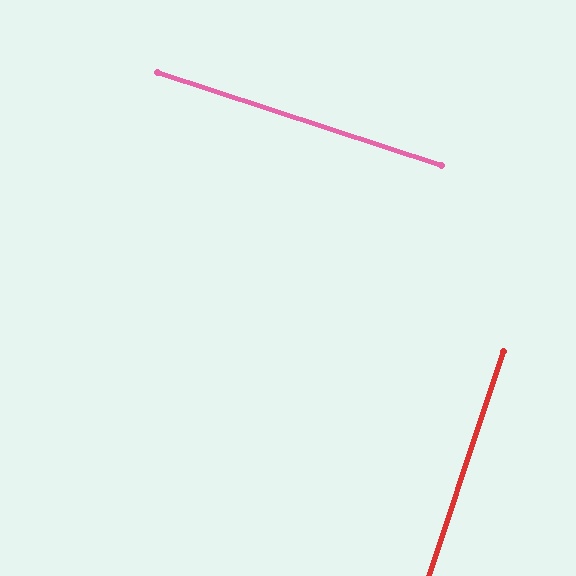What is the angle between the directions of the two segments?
Approximately 90 degrees.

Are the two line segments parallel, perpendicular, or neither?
Perpendicular — they meet at approximately 90°.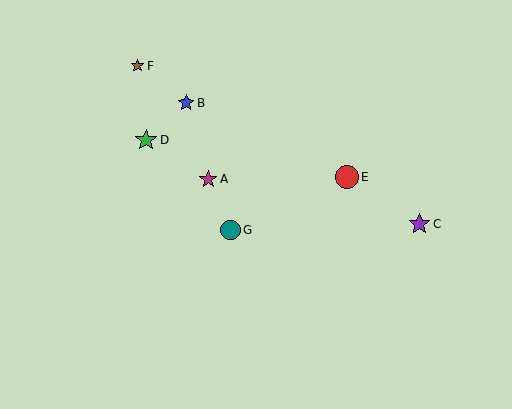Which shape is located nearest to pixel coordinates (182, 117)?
The blue star (labeled B) at (186, 103) is nearest to that location.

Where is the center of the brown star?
The center of the brown star is at (137, 66).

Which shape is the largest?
The red circle (labeled E) is the largest.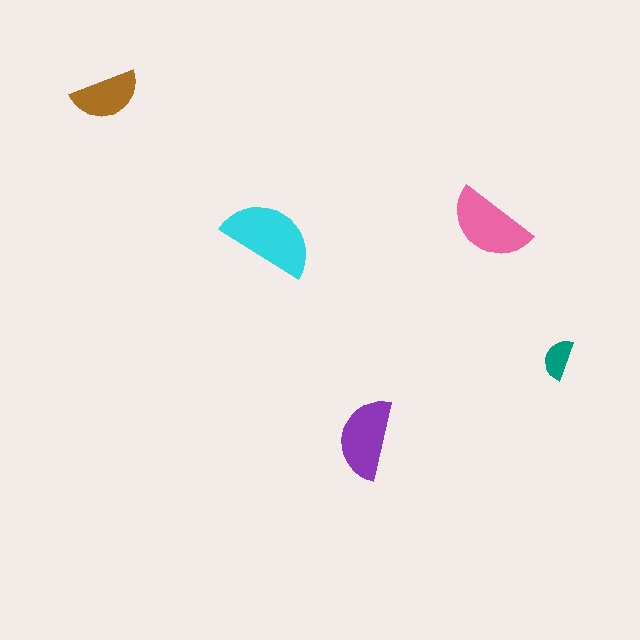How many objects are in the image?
There are 5 objects in the image.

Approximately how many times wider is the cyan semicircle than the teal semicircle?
About 2.5 times wider.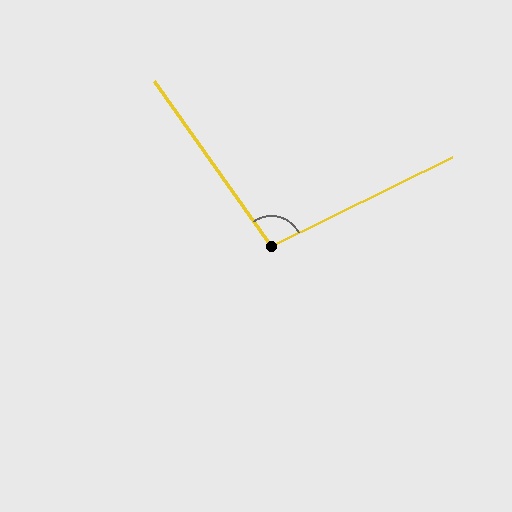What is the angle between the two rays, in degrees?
Approximately 99 degrees.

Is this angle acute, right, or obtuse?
It is obtuse.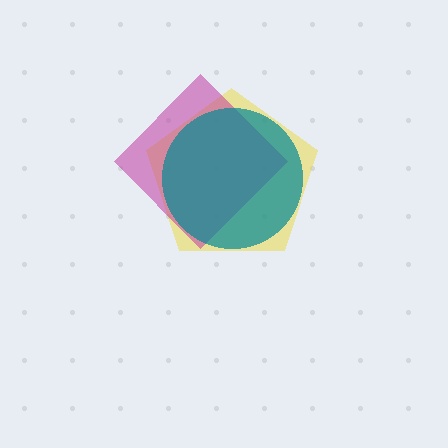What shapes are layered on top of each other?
The layered shapes are: a yellow pentagon, a magenta diamond, a teal circle.